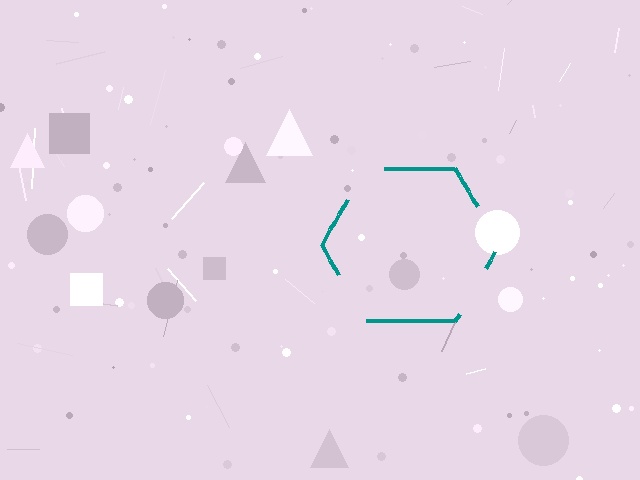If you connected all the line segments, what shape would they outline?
They would outline a hexagon.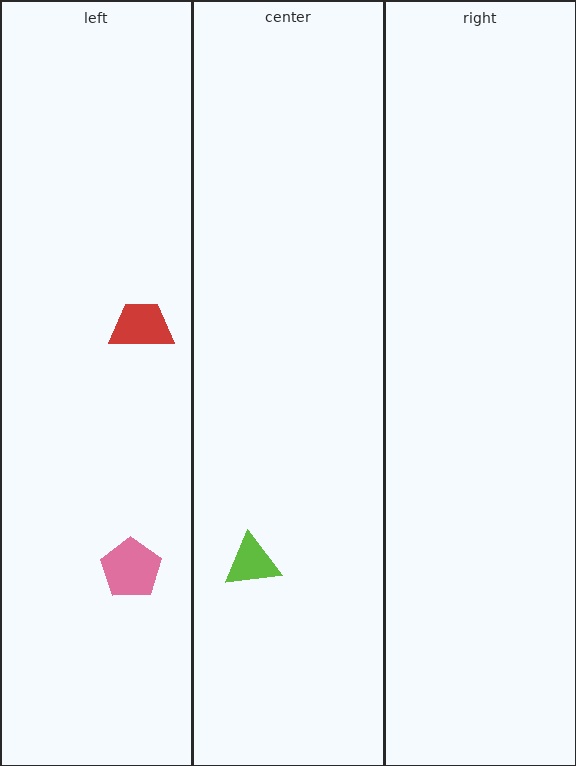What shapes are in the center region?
The lime triangle.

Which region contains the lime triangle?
The center region.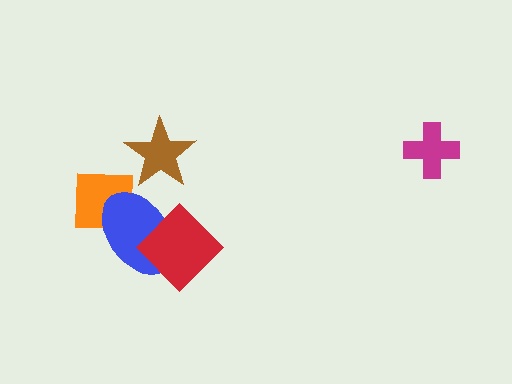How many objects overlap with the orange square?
1 object overlaps with the orange square.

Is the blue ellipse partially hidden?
Yes, it is partially covered by another shape.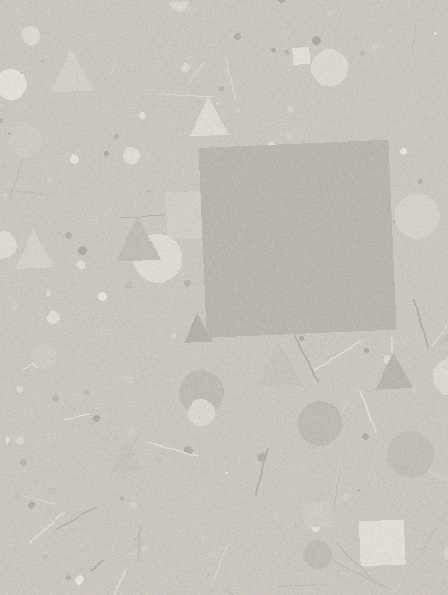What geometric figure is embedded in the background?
A square is embedded in the background.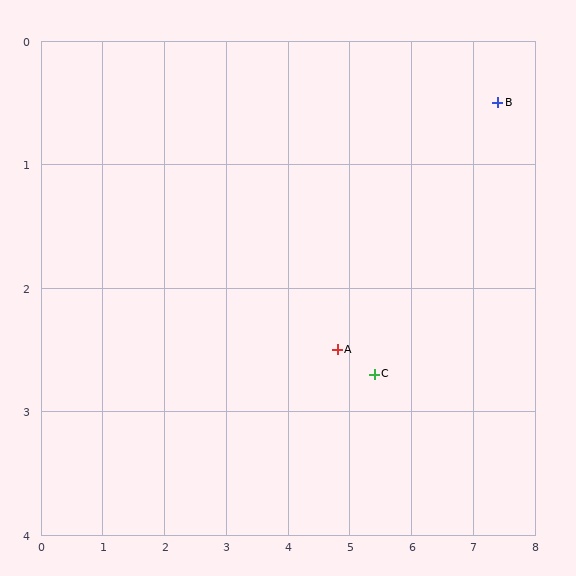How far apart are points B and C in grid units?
Points B and C are about 3.0 grid units apart.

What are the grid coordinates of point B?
Point B is at approximately (7.4, 0.5).